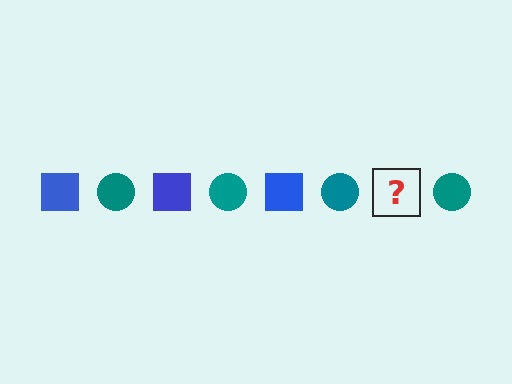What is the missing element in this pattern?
The missing element is a blue square.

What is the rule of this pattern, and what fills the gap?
The rule is that the pattern alternates between blue square and teal circle. The gap should be filled with a blue square.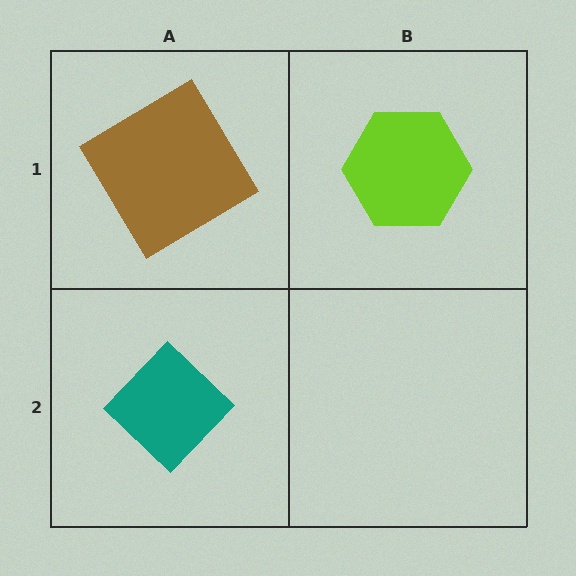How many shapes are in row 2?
1 shape.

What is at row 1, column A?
A brown diamond.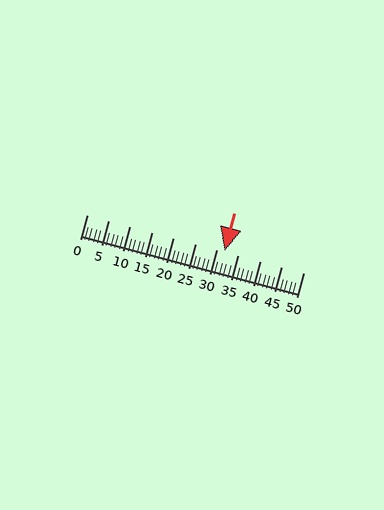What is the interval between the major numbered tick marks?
The major tick marks are spaced 5 units apart.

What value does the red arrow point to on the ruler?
The red arrow points to approximately 32.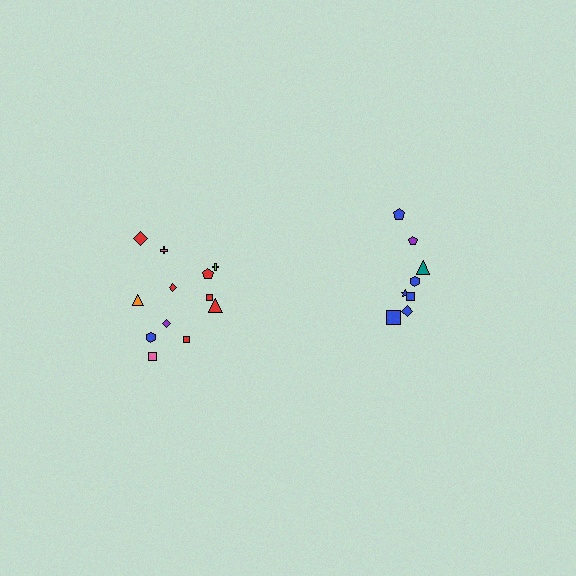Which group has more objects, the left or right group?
The left group.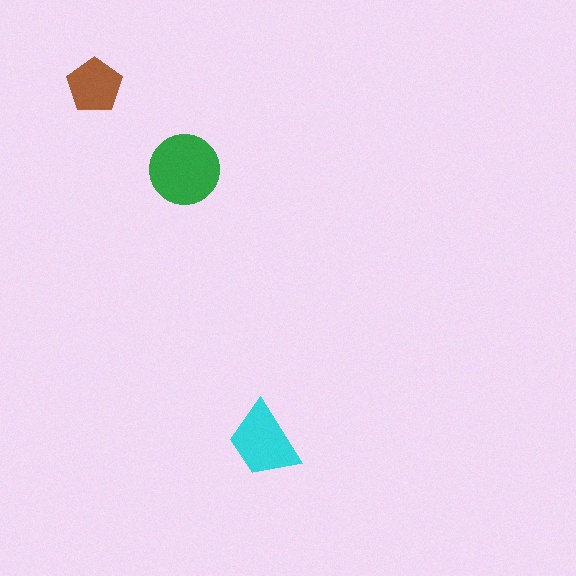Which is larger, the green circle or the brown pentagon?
The green circle.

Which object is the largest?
The green circle.